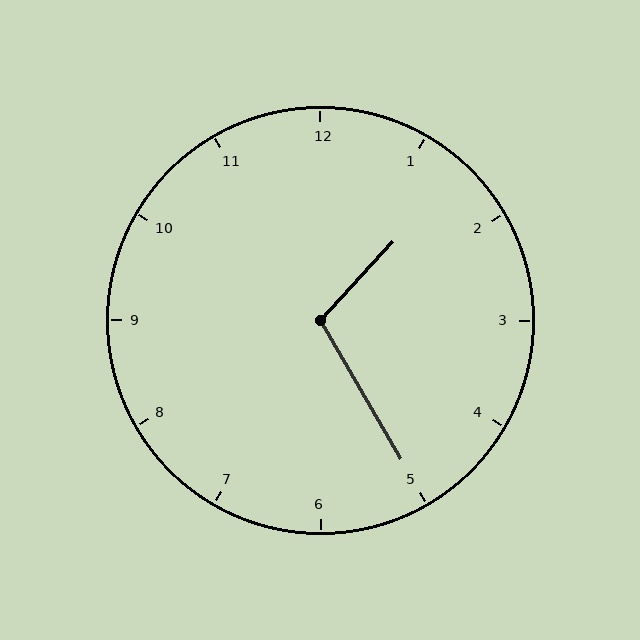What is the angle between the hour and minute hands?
Approximately 108 degrees.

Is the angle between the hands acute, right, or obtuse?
It is obtuse.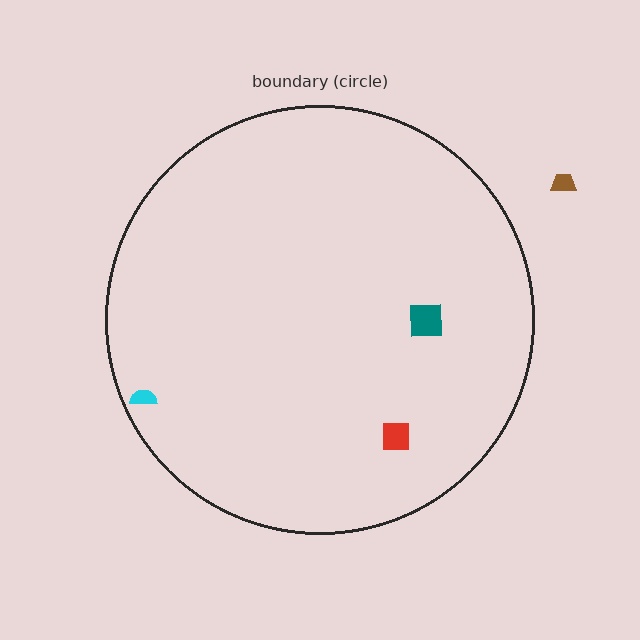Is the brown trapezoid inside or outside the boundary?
Outside.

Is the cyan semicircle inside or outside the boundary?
Inside.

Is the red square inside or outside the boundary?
Inside.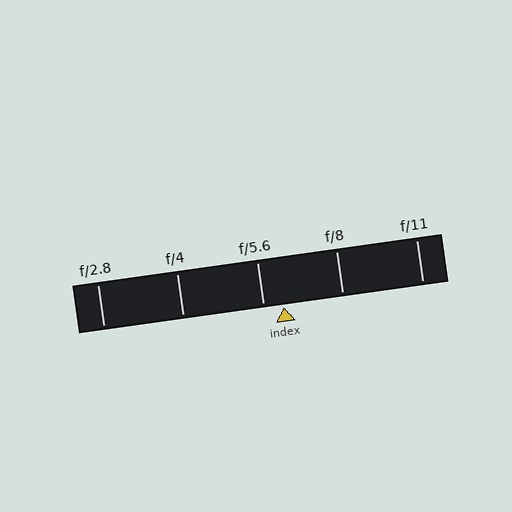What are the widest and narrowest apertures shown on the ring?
The widest aperture shown is f/2.8 and the narrowest is f/11.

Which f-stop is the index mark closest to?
The index mark is closest to f/5.6.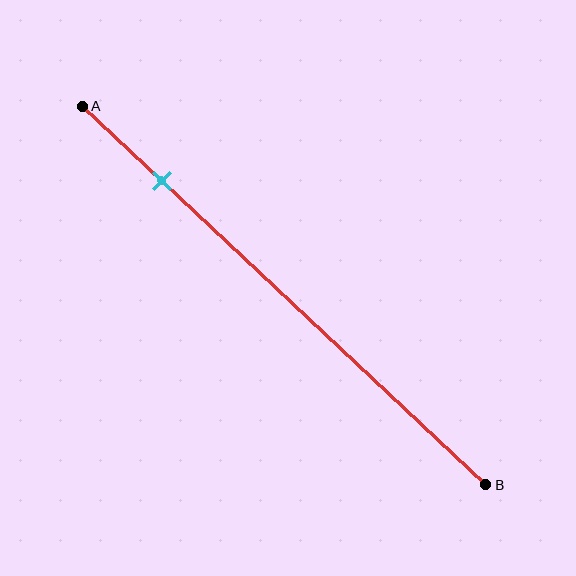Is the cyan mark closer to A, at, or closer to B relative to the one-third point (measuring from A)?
The cyan mark is closer to point A than the one-third point of segment AB.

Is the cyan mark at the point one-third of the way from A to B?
No, the mark is at about 20% from A, not at the 33% one-third point.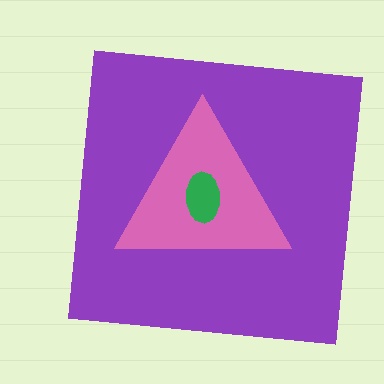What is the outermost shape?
The purple square.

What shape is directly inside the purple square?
The pink triangle.